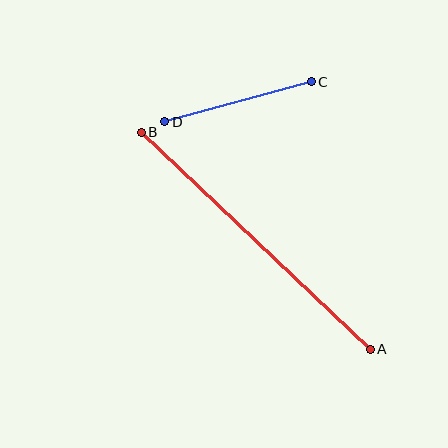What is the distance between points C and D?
The distance is approximately 152 pixels.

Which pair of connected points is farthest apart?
Points A and B are farthest apart.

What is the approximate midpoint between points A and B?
The midpoint is at approximately (256, 241) pixels.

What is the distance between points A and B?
The distance is approximately 315 pixels.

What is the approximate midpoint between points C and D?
The midpoint is at approximately (238, 102) pixels.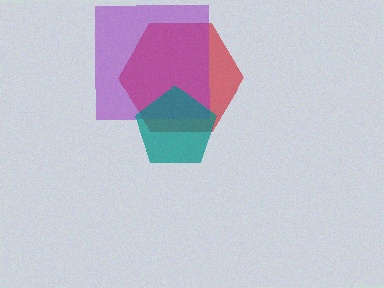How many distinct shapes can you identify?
There are 3 distinct shapes: a red hexagon, a purple square, a teal pentagon.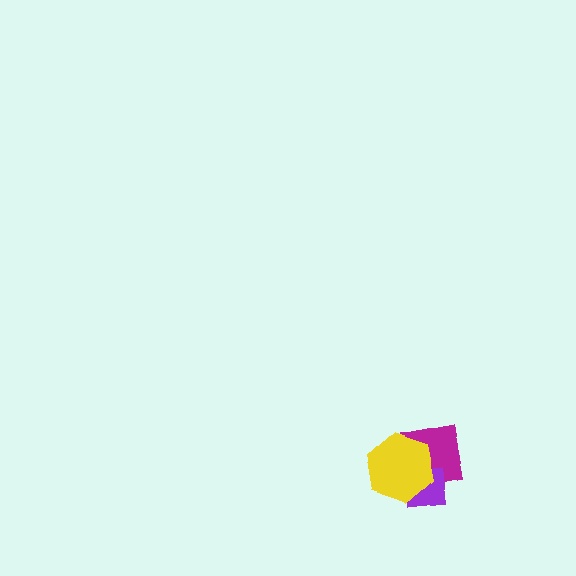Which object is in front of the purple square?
The yellow hexagon is in front of the purple square.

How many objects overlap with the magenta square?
2 objects overlap with the magenta square.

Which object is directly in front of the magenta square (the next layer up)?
The purple square is directly in front of the magenta square.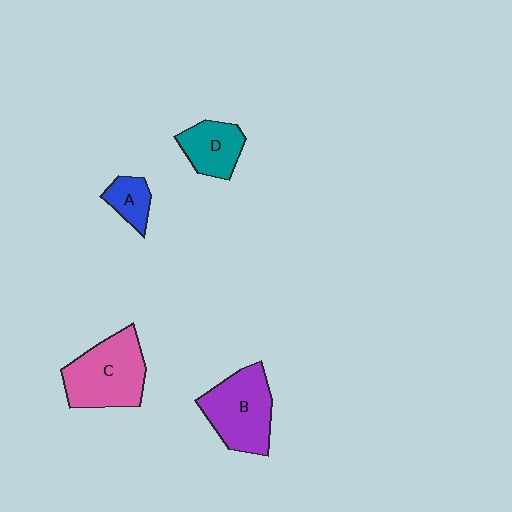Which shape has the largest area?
Shape C (pink).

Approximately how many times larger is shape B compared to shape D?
Approximately 1.6 times.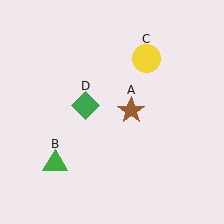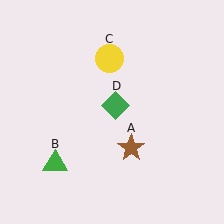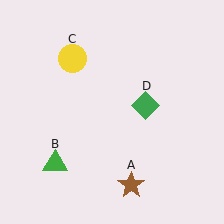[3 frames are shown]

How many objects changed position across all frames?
3 objects changed position: brown star (object A), yellow circle (object C), green diamond (object D).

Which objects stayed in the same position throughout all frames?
Green triangle (object B) remained stationary.